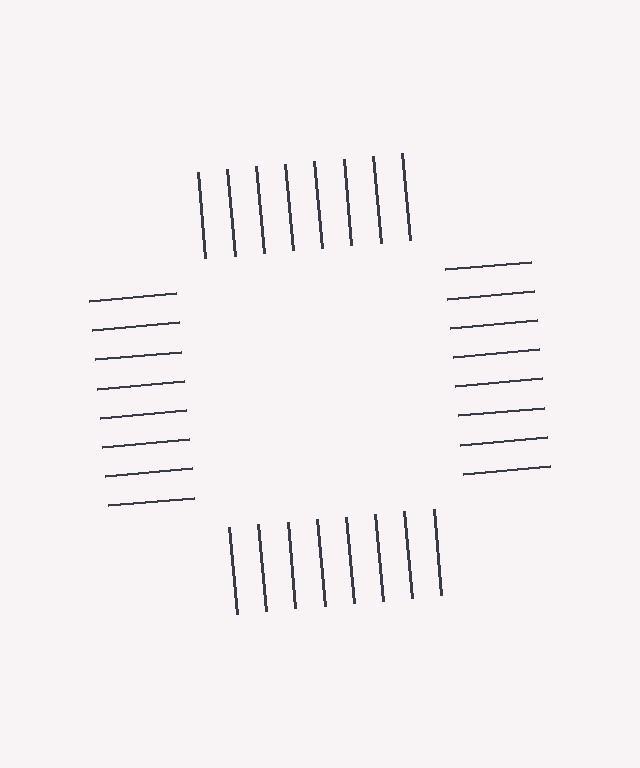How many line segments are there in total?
32 — 8 along each of the 4 edges.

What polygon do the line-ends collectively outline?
An illusory square — the line segments terminate on its edges but no continuous stroke is drawn.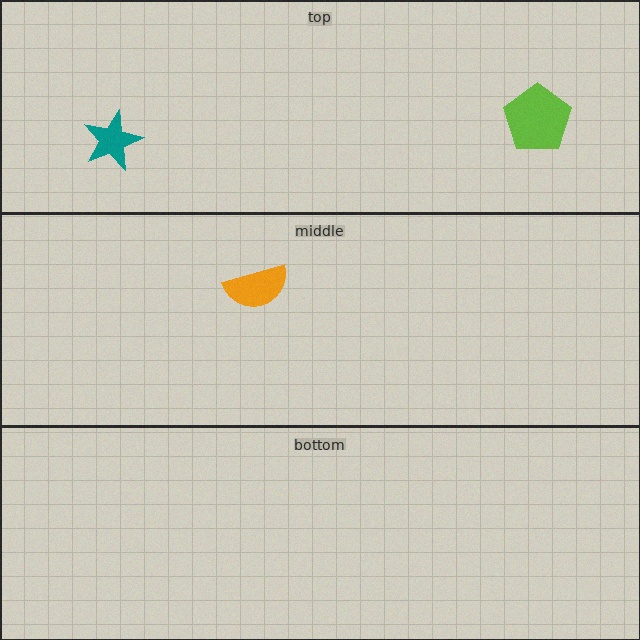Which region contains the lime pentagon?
The top region.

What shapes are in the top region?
The teal star, the lime pentagon.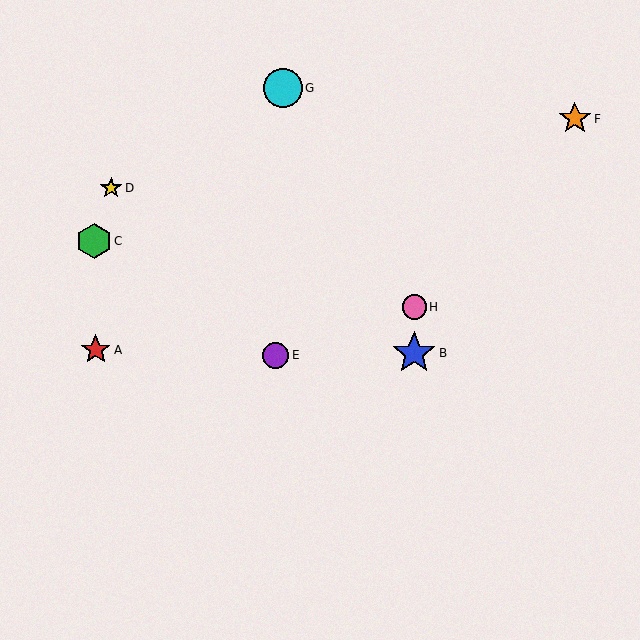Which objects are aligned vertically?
Objects B, H are aligned vertically.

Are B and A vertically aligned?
No, B is at x≈414 and A is at x≈96.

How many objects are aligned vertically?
2 objects (B, H) are aligned vertically.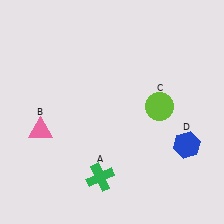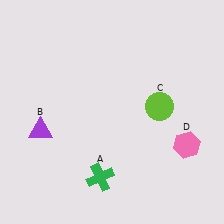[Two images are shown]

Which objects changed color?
B changed from pink to purple. D changed from blue to pink.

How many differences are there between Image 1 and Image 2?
There are 2 differences between the two images.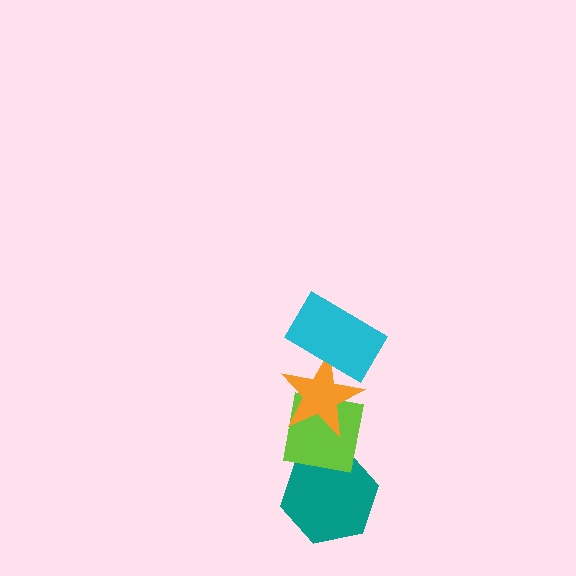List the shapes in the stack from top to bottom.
From top to bottom: the cyan rectangle, the orange star, the lime square, the teal hexagon.